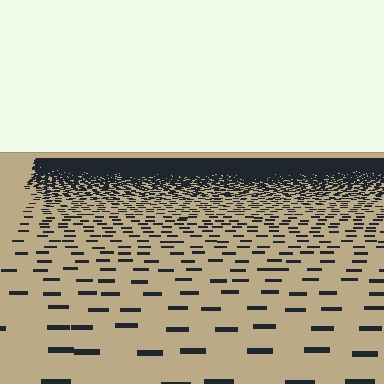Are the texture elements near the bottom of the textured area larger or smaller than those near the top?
Larger. Near the bottom, elements are closer to the viewer and appear at a bigger on-screen size.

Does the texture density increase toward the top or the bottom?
Density increases toward the top.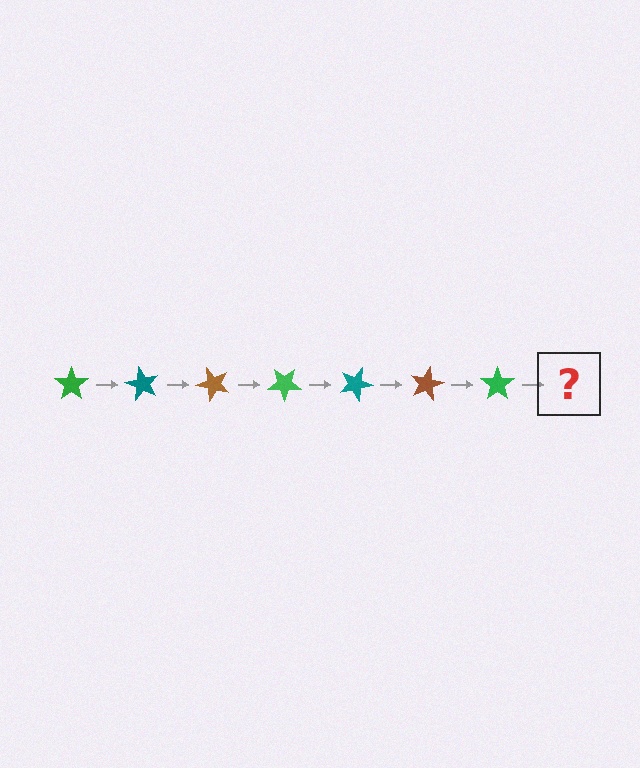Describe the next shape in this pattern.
It should be a teal star, rotated 420 degrees from the start.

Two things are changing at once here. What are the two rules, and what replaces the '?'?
The two rules are that it rotates 60 degrees each step and the color cycles through green, teal, and brown. The '?' should be a teal star, rotated 420 degrees from the start.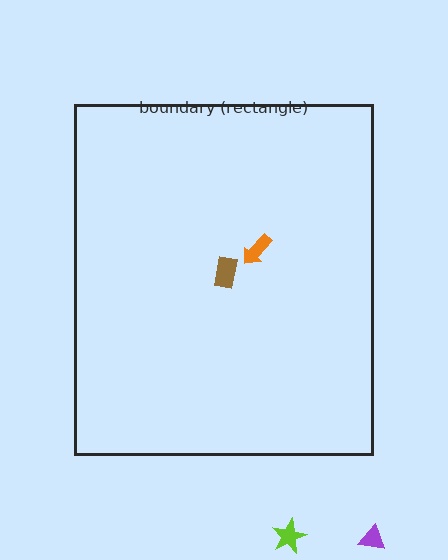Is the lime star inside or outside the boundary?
Outside.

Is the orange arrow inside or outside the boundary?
Inside.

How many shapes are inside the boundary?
2 inside, 2 outside.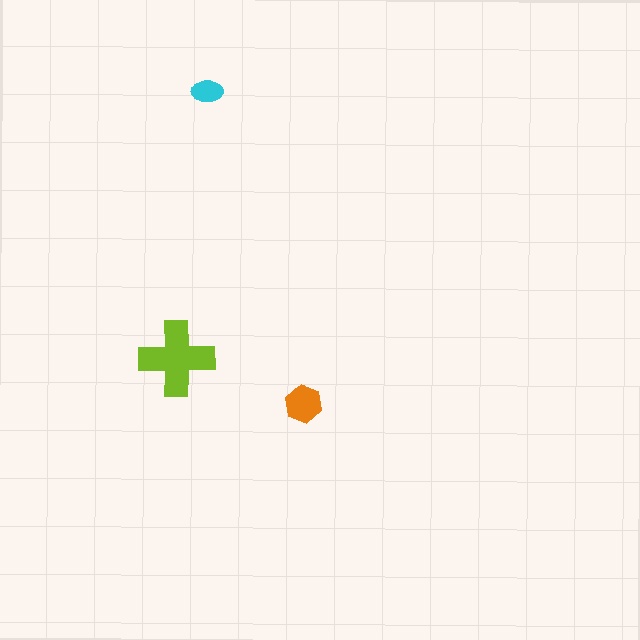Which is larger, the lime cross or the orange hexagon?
The lime cross.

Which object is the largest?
The lime cross.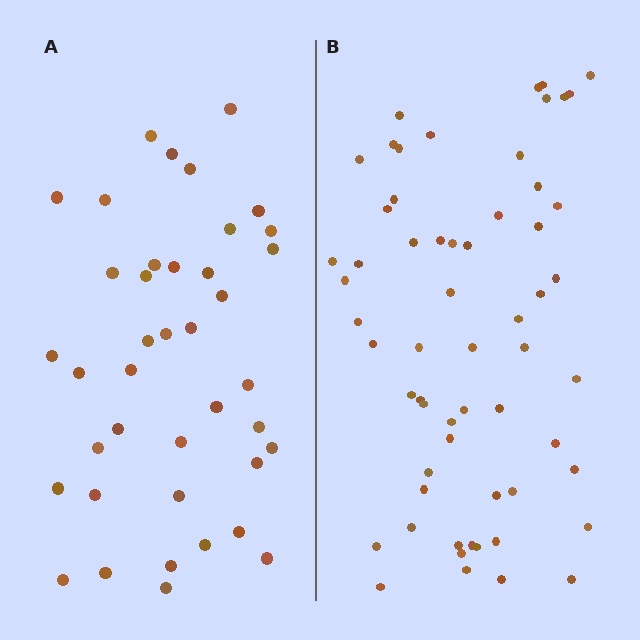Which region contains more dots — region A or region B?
Region B (the right region) has more dots.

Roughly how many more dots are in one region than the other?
Region B has approximately 20 more dots than region A.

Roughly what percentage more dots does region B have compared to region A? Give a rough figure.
About 50% more.